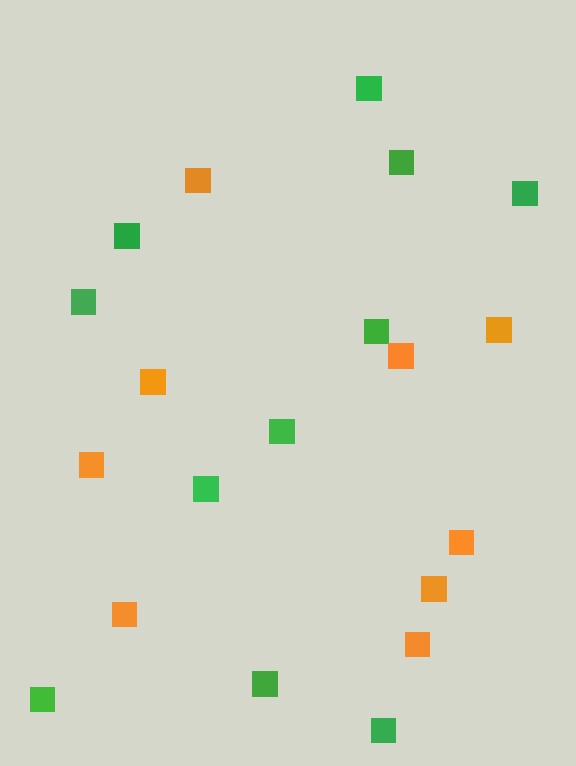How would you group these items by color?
There are 2 groups: one group of green squares (11) and one group of orange squares (9).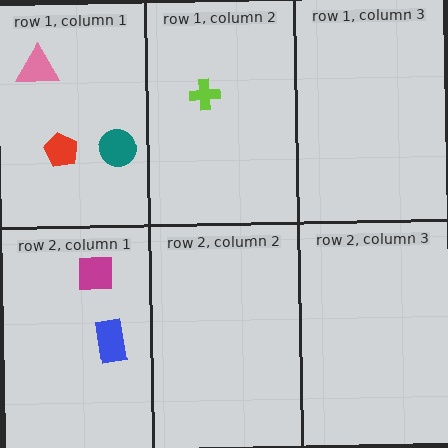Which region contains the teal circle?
The row 1, column 1 region.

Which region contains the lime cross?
The row 1, column 2 region.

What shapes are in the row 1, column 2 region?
The lime cross.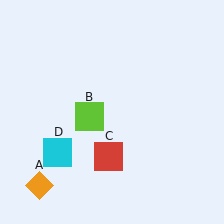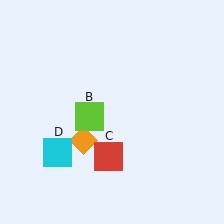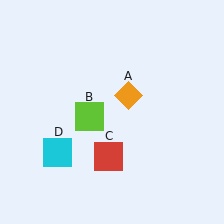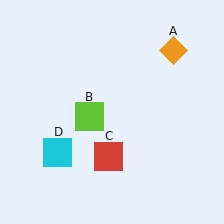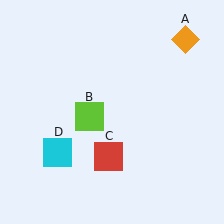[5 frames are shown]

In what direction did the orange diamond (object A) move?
The orange diamond (object A) moved up and to the right.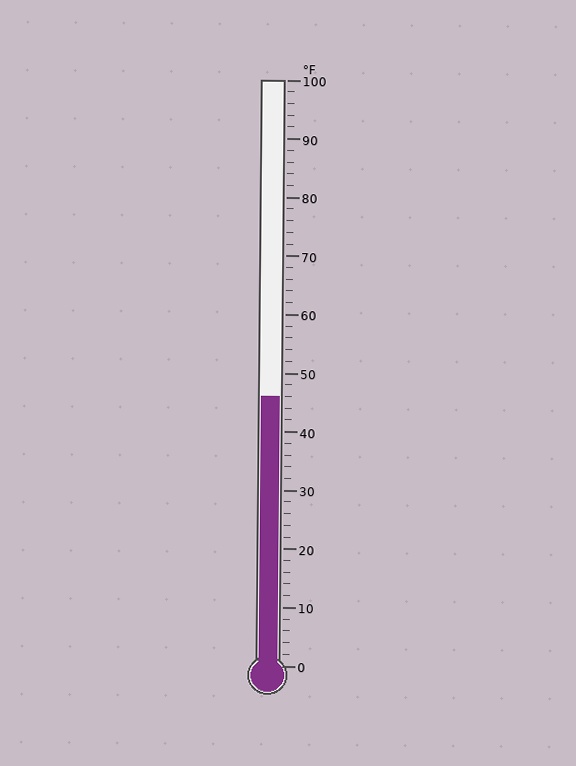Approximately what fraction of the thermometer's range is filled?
The thermometer is filled to approximately 45% of its range.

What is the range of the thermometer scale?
The thermometer scale ranges from 0°F to 100°F.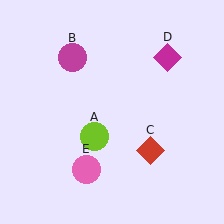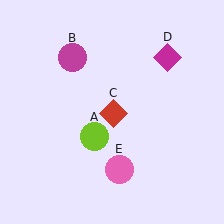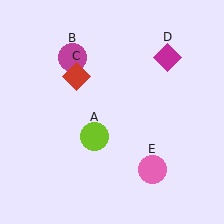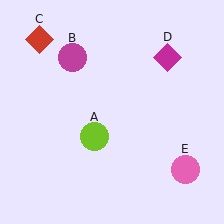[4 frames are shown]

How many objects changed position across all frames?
2 objects changed position: red diamond (object C), pink circle (object E).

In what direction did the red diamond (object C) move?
The red diamond (object C) moved up and to the left.